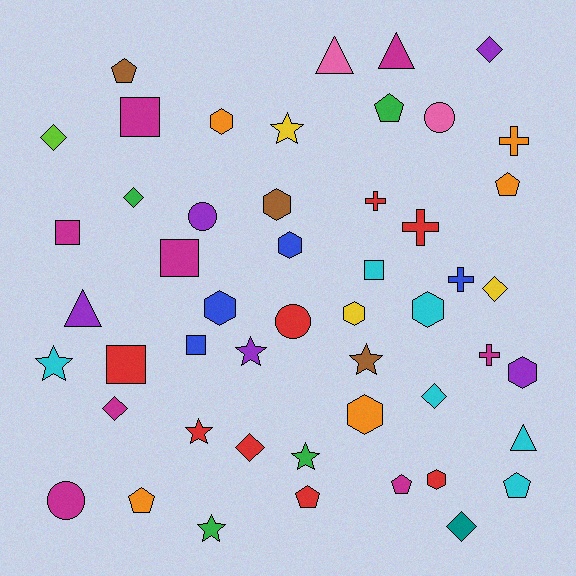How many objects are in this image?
There are 50 objects.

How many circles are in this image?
There are 4 circles.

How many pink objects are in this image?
There are 2 pink objects.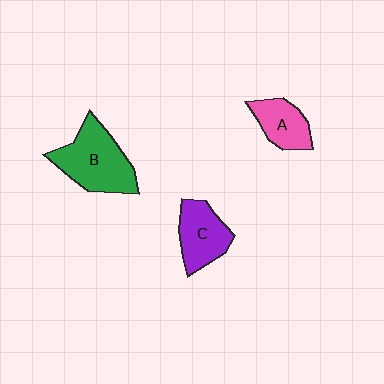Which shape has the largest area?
Shape B (green).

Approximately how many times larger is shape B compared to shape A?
Approximately 1.8 times.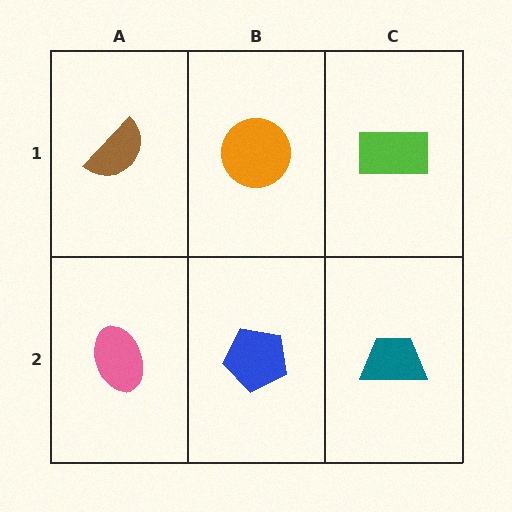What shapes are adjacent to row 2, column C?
A lime rectangle (row 1, column C), a blue pentagon (row 2, column B).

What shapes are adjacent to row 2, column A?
A brown semicircle (row 1, column A), a blue pentagon (row 2, column B).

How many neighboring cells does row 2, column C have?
2.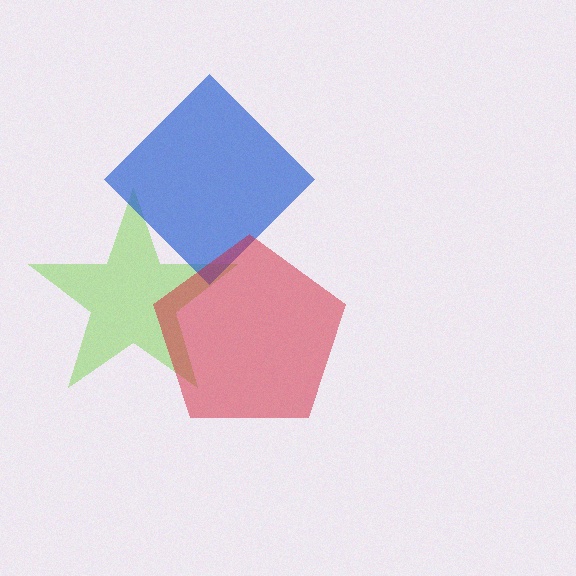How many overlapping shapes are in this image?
There are 3 overlapping shapes in the image.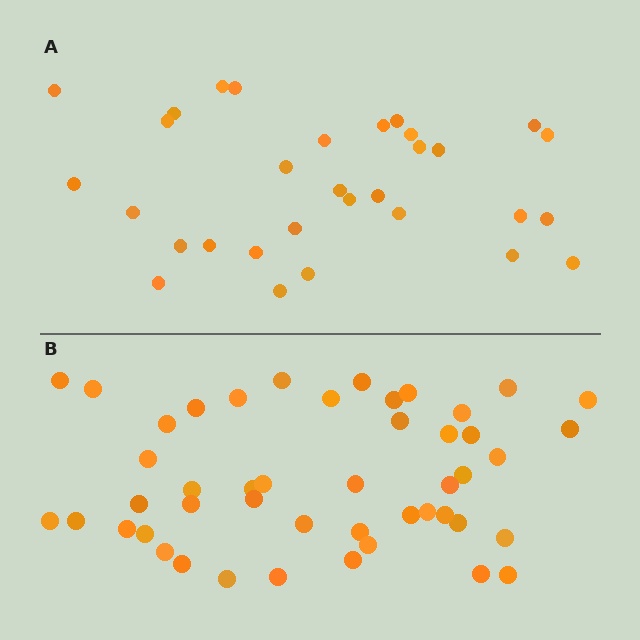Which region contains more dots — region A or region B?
Region B (the bottom region) has more dots.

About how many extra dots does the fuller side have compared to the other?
Region B has approximately 15 more dots than region A.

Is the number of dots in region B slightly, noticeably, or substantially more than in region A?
Region B has substantially more. The ratio is roughly 1.5 to 1.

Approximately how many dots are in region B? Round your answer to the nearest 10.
About 50 dots. (The exact count is 47, which rounds to 50.)